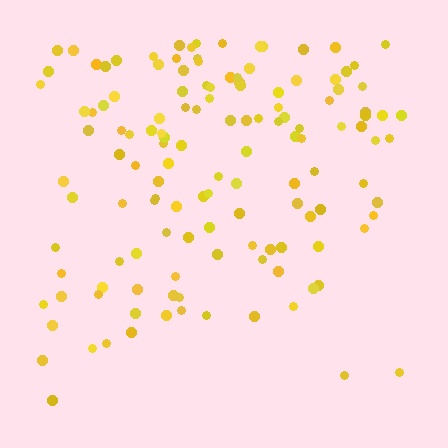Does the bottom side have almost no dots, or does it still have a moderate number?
Still a moderate number, just noticeably fewer than the top.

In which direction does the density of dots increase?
From bottom to top, with the top side densest.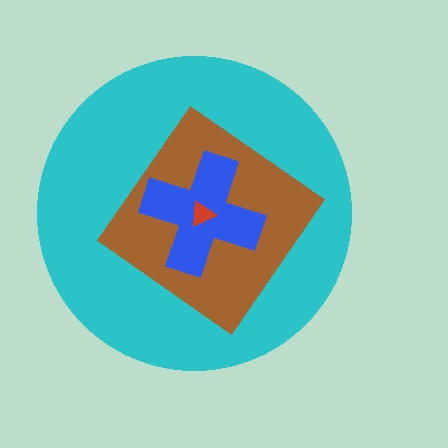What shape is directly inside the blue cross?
The red triangle.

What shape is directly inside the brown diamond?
The blue cross.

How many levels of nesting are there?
4.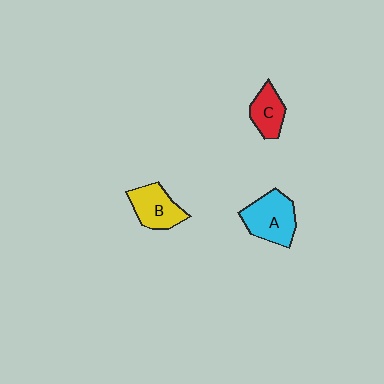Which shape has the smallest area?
Shape C (red).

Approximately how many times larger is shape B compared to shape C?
Approximately 1.3 times.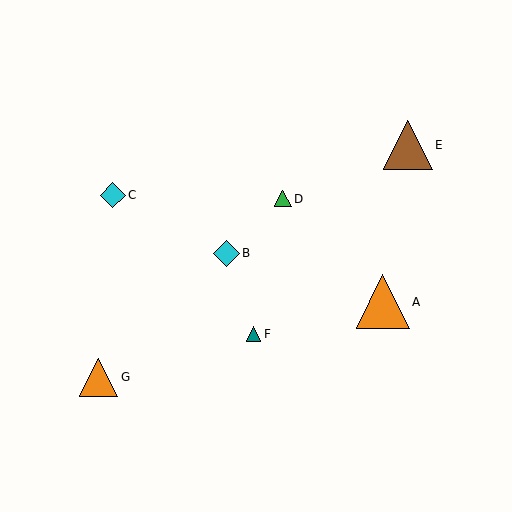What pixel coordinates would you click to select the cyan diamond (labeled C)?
Click at (113, 195) to select the cyan diamond C.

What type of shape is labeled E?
Shape E is a brown triangle.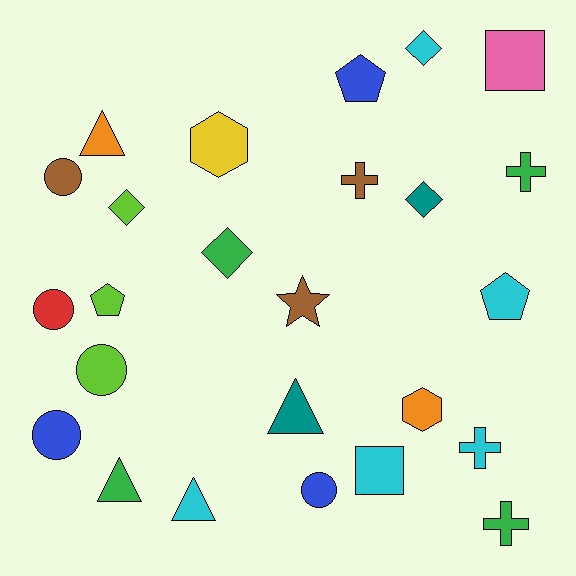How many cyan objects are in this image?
There are 5 cyan objects.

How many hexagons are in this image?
There are 2 hexagons.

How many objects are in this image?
There are 25 objects.